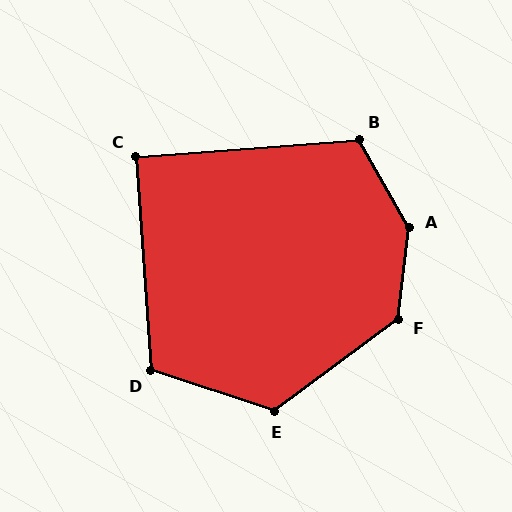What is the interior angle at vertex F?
Approximately 133 degrees (obtuse).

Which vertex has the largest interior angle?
A, at approximately 144 degrees.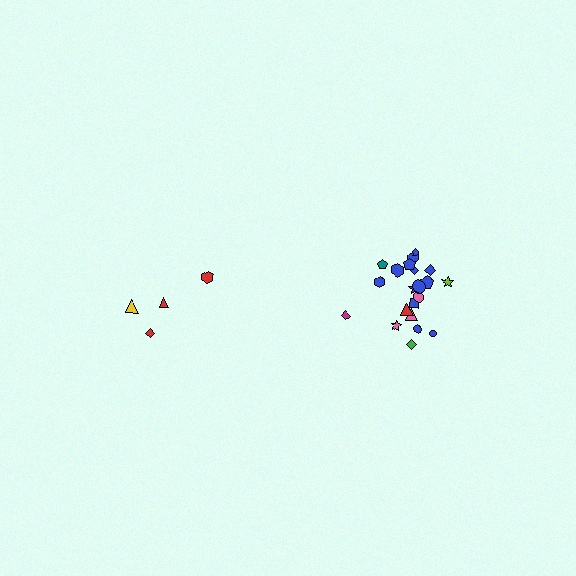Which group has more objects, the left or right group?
The right group.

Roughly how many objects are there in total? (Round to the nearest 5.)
Roughly 25 objects in total.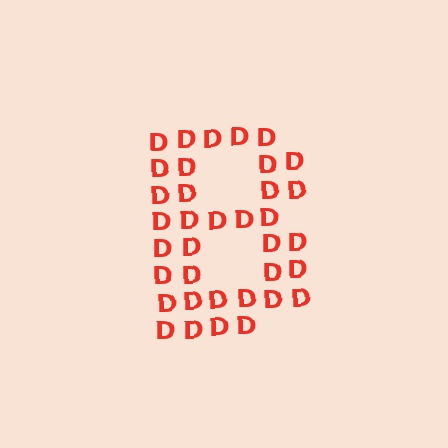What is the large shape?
The large shape is the letter B.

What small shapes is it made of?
It is made of small letter D's.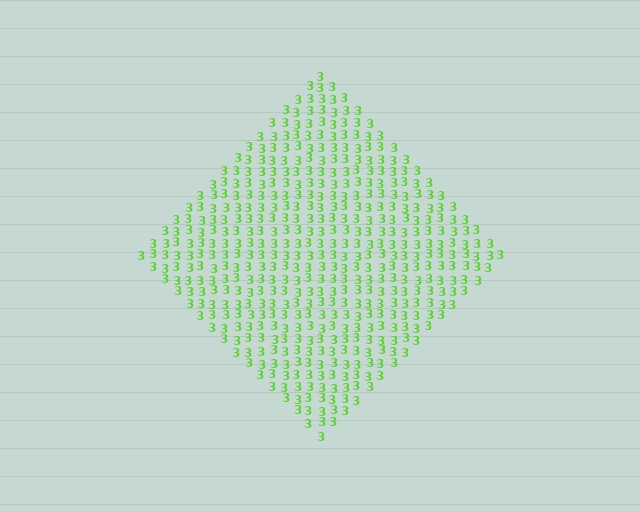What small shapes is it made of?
It is made of small digit 3's.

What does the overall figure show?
The overall figure shows a diamond.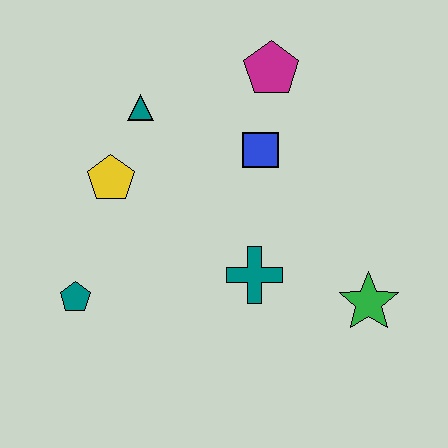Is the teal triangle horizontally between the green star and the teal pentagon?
Yes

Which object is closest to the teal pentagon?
The yellow pentagon is closest to the teal pentagon.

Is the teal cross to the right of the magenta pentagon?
No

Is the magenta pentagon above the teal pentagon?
Yes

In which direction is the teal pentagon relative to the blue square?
The teal pentagon is to the left of the blue square.